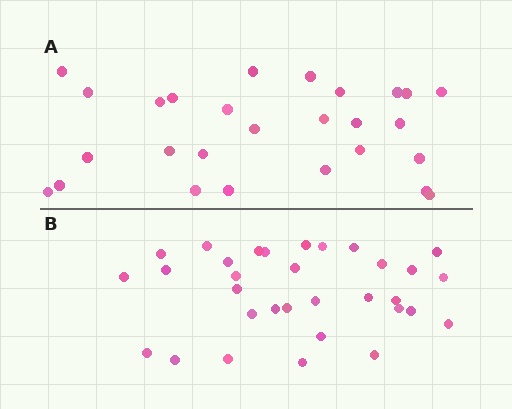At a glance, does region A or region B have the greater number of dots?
Region B (the bottom region) has more dots.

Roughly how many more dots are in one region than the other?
Region B has about 5 more dots than region A.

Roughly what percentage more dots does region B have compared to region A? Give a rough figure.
About 20% more.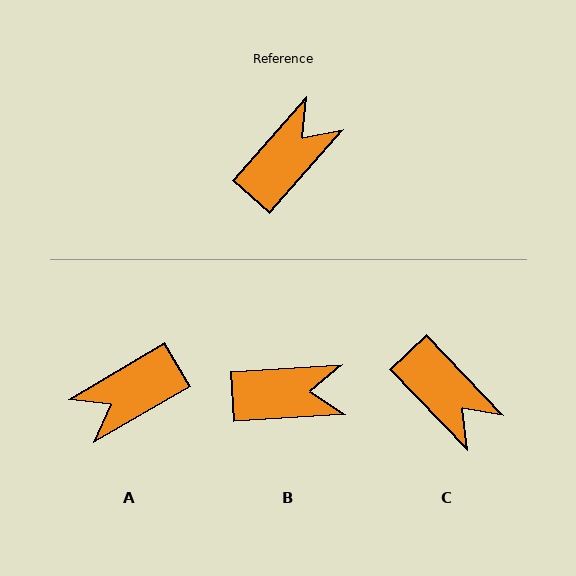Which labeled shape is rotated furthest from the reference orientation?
A, about 162 degrees away.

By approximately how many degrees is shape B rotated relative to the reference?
Approximately 45 degrees clockwise.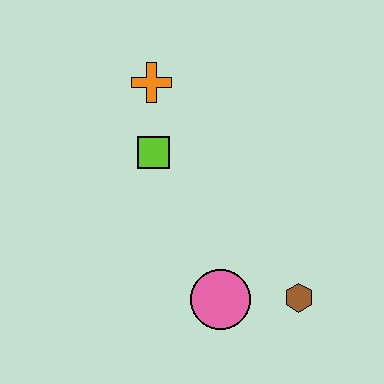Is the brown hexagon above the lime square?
No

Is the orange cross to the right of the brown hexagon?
No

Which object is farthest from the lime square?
The brown hexagon is farthest from the lime square.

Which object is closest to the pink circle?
The brown hexagon is closest to the pink circle.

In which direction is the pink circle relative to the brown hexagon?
The pink circle is to the left of the brown hexagon.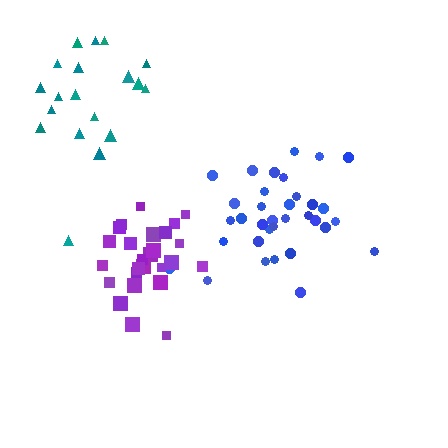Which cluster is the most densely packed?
Purple.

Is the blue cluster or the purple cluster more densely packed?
Purple.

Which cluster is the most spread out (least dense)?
Teal.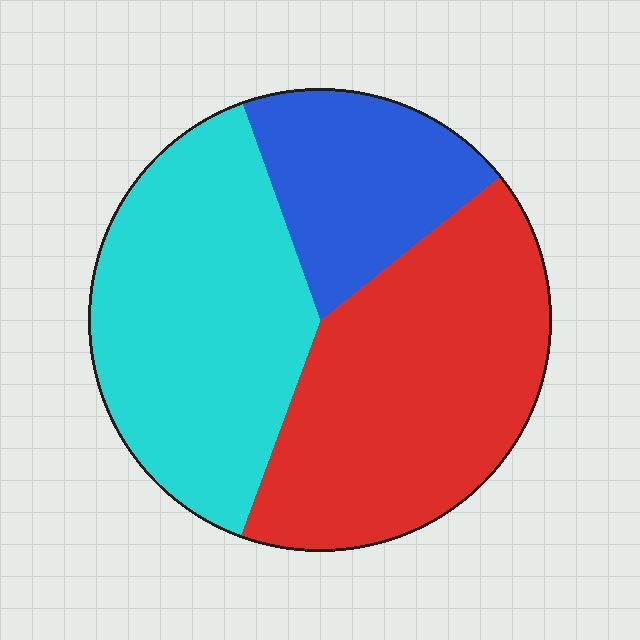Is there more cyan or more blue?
Cyan.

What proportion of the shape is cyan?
Cyan takes up between a quarter and a half of the shape.